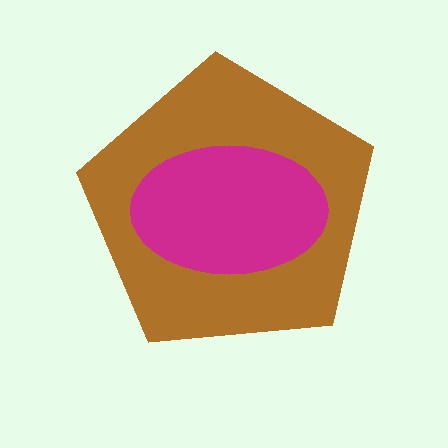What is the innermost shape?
The magenta ellipse.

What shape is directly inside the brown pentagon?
The magenta ellipse.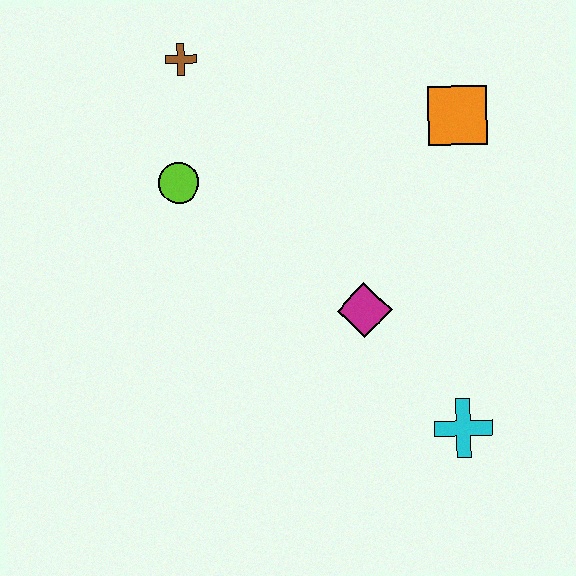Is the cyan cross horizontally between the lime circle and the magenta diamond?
No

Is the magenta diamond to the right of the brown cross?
Yes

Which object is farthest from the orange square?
The cyan cross is farthest from the orange square.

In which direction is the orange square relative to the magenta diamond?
The orange square is above the magenta diamond.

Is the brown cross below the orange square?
No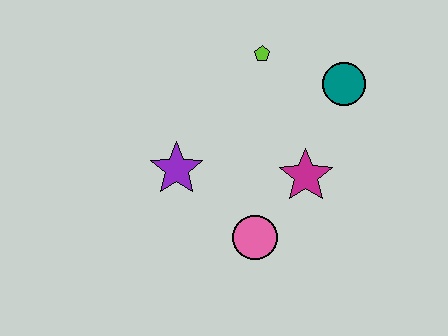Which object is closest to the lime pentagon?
The teal circle is closest to the lime pentagon.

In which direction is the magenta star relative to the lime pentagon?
The magenta star is below the lime pentagon.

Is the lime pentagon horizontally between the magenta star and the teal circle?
No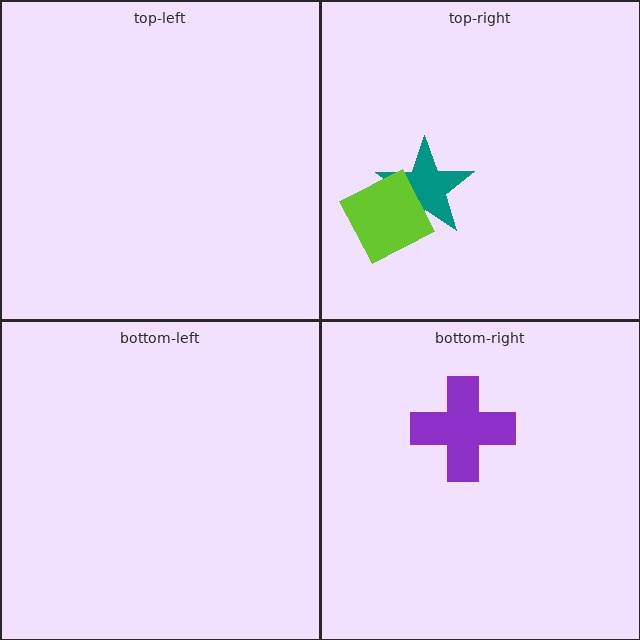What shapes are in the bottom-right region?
The purple cross.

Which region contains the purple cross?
The bottom-right region.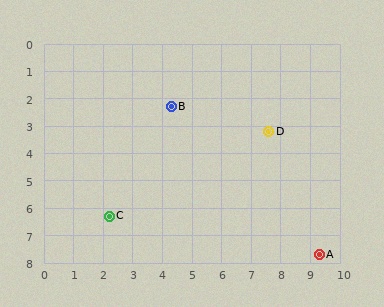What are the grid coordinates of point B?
Point B is at approximately (4.3, 2.3).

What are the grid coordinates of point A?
Point A is at approximately (9.3, 7.7).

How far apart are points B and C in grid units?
Points B and C are about 4.5 grid units apart.